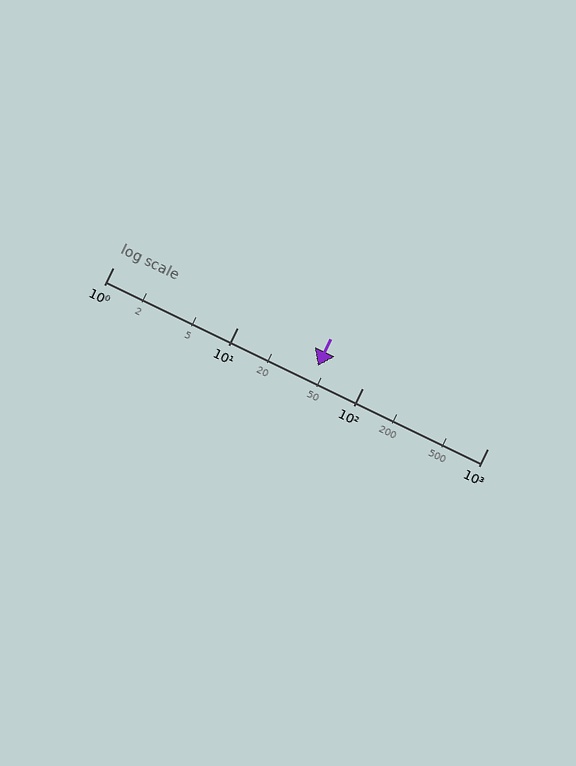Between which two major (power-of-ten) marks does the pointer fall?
The pointer is between 10 and 100.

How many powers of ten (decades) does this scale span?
The scale spans 3 decades, from 1 to 1000.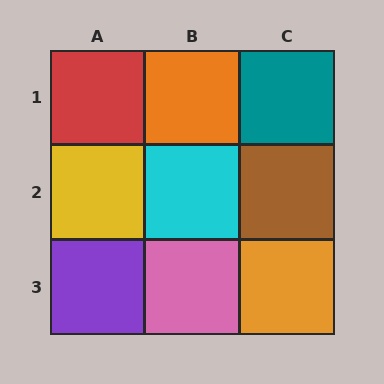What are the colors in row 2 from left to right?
Yellow, cyan, brown.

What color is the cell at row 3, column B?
Pink.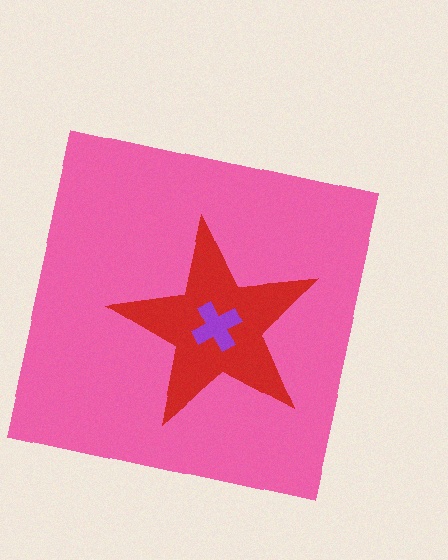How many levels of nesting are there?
3.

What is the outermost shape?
The pink square.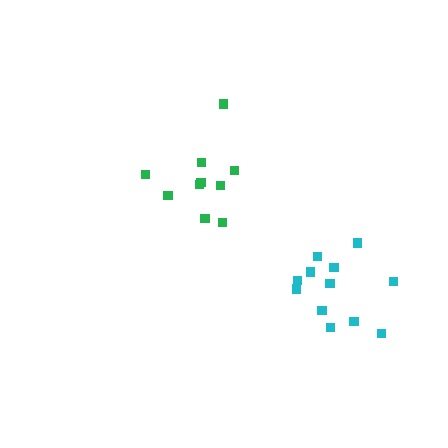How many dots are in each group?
Group 1: 12 dots, Group 2: 10 dots (22 total).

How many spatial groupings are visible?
There are 2 spatial groupings.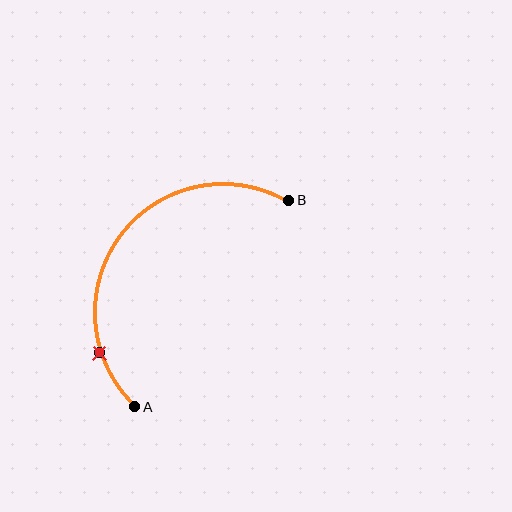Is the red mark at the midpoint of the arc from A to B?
No. The red mark lies on the arc but is closer to endpoint A. The arc midpoint would be at the point on the curve equidistant along the arc from both A and B.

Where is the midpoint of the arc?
The arc midpoint is the point on the curve farthest from the straight line joining A and B. It sits above and to the left of that line.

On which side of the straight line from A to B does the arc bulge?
The arc bulges above and to the left of the straight line connecting A and B.